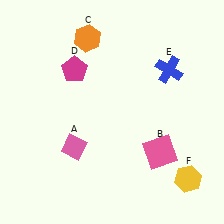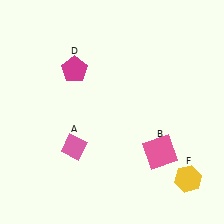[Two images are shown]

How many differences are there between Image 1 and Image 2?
There are 2 differences between the two images.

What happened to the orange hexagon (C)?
The orange hexagon (C) was removed in Image 2. It was in the top-left area of Image 1.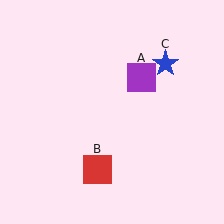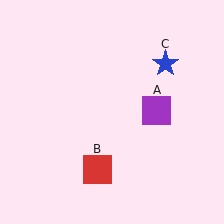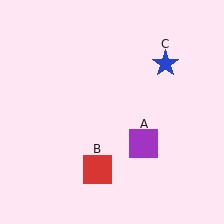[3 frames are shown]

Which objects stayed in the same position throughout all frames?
Red square (object B) and blue star (object C) remained stationary.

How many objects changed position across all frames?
1 object changed position: purple square (object A).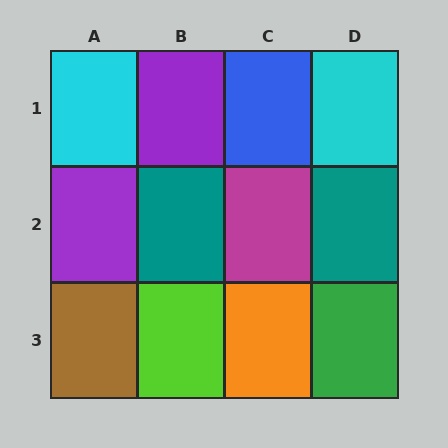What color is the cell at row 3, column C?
Orange.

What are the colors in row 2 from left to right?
Purple, teal, magenta, teal.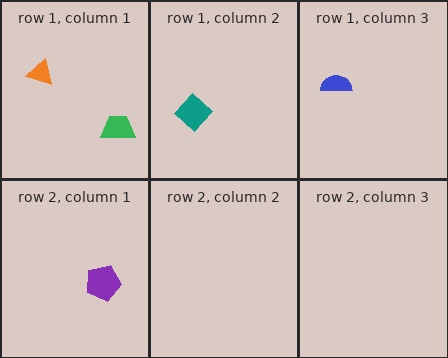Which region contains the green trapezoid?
The row 1, column 1 region.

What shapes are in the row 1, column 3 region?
The blue semicircle.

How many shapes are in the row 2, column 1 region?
1.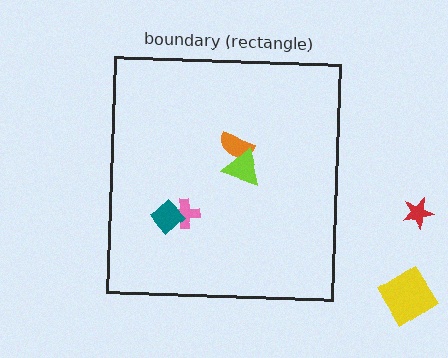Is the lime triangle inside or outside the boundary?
Inside.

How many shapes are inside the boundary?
4 inside, 2 outside.